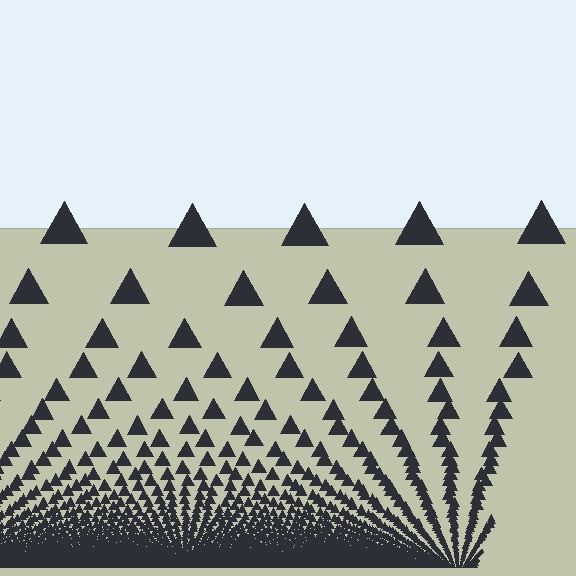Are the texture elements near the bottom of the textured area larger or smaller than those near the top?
Smaller. The gradient is inverted — elements near the bottom are smaller and denser.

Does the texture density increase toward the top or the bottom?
Density increases toward the bottom.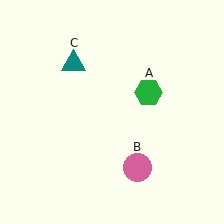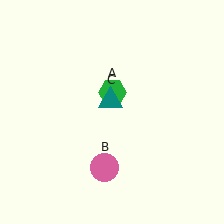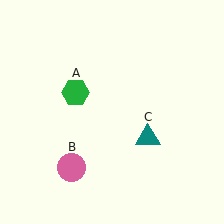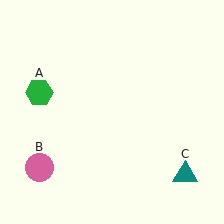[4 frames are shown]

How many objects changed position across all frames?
3 objects changed position: green hexagon (object A), pink circle (object B), teal triangle (object C).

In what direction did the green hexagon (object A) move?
The green hexagon (object A) moved left.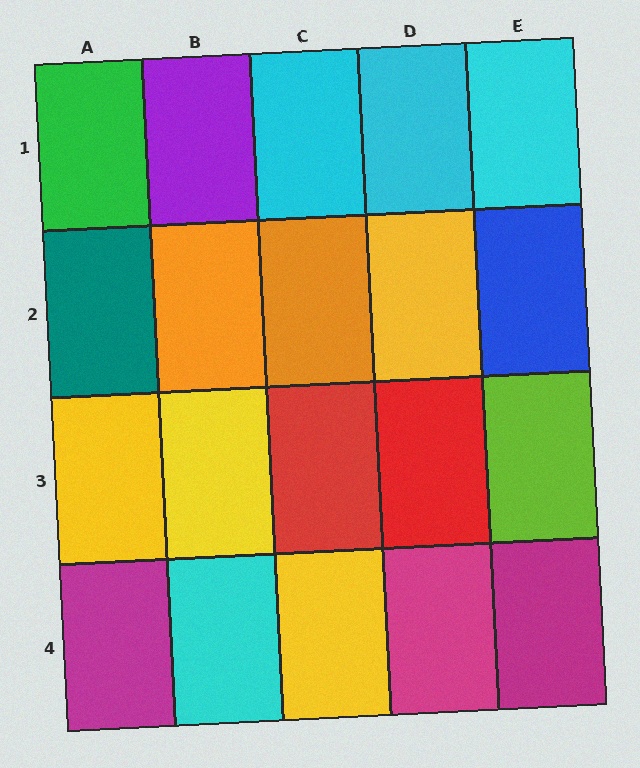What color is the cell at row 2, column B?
Orange.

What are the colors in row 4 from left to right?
Magenta, cyan, yellow, magenta, magenta.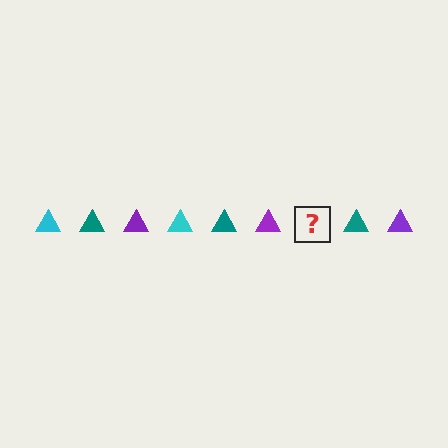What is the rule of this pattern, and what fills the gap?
The rule is that the pattern cycles through cyan, teal, purple triangles. The gap should be filled with a cyan triangle.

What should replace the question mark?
The question mark should be replaced with a cyan triangle.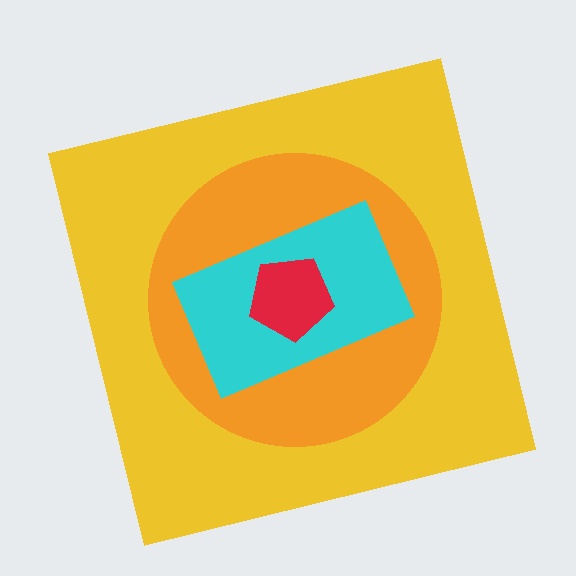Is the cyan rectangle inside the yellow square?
Yes.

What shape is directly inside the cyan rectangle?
The red pentagon.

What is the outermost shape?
The yellow square.